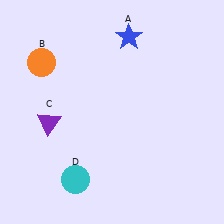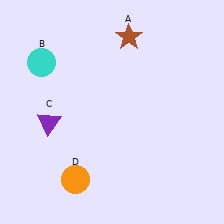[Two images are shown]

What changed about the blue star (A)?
In Image 1, A is blue. In Image 2, it changed to brown.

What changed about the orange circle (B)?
In Image 1, B is orange. In Image 2, it changed to cyan.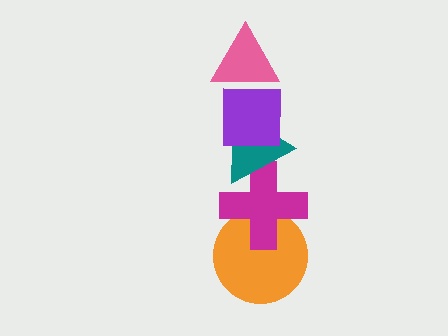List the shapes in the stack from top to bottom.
From top to bottom: the pink triangle, the purple square, the teal triangle, the magenta cross, the orange circle.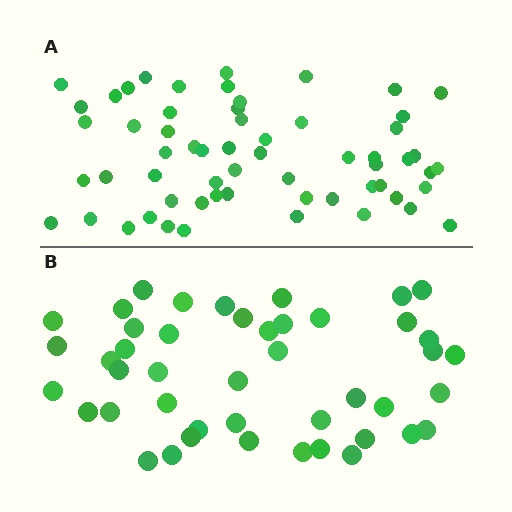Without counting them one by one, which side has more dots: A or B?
Region A (the top region) has more dots.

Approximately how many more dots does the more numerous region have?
Region A has approximately 15 more dots than region B.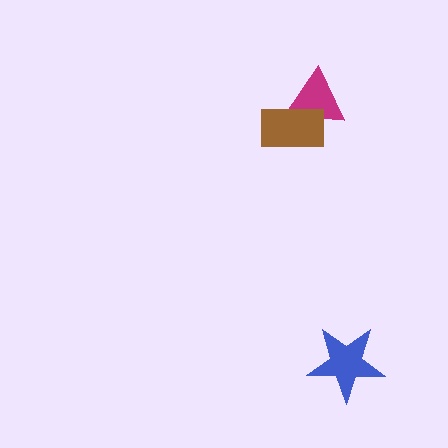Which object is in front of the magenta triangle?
The brown rectangle is in front of the magenta triangle.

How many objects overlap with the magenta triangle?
1 object overlaps with the magenta triangle.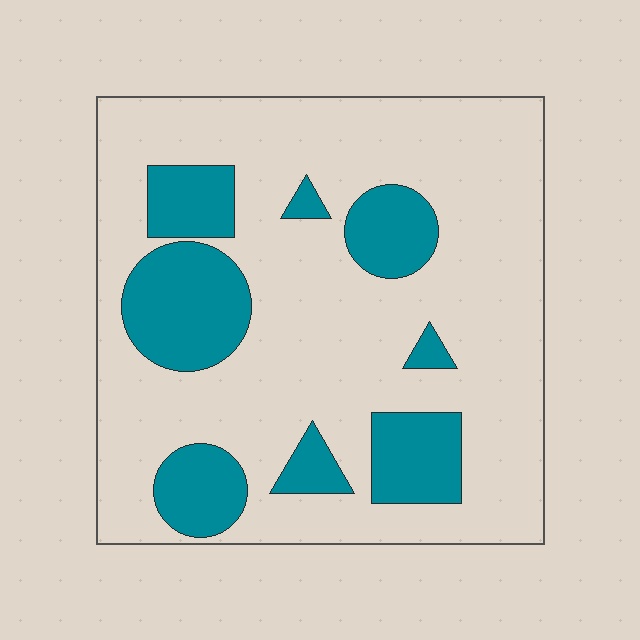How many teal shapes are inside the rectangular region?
8.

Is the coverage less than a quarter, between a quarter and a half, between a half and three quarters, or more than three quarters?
Less than a quarter.